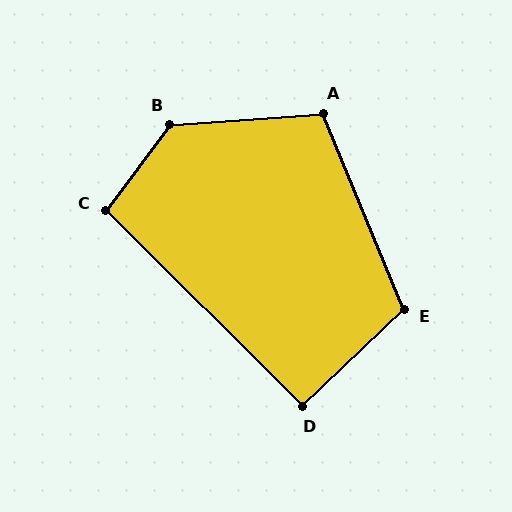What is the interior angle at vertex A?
Approximately 108 degrees (obtuse).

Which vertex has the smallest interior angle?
D, at approximately 91 degrees.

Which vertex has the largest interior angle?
B, at approximately 131 degrees.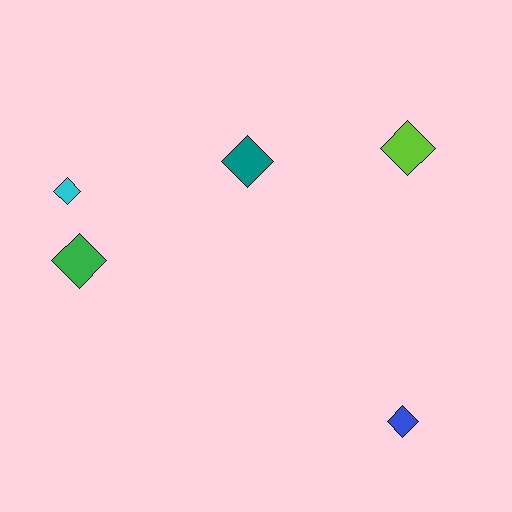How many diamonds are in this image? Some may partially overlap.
There are 5 diamonds.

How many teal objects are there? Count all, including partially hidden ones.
There is 1 teal object.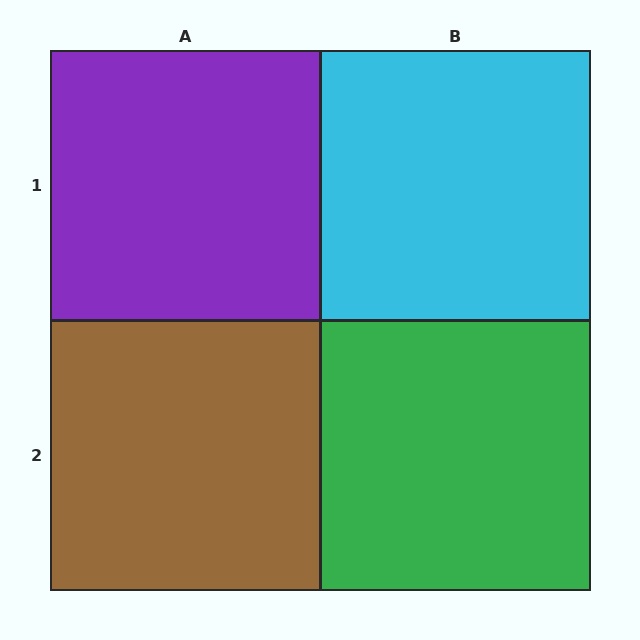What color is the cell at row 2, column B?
Green.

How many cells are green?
1 cell is green.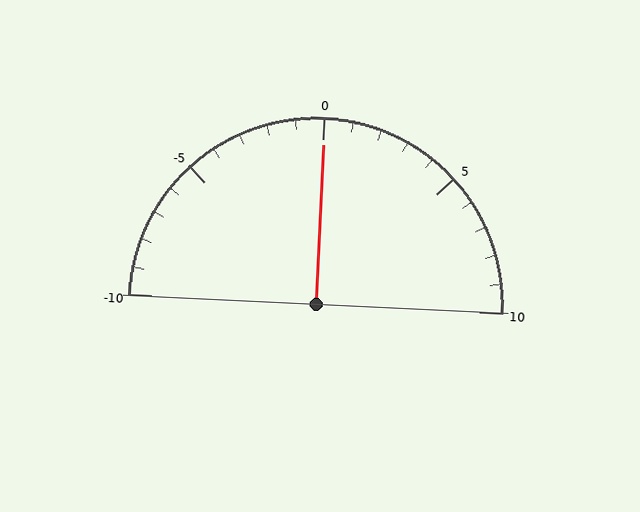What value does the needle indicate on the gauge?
The needle indicates approximately 0.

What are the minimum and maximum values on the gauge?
The gauge ranges from -10 to 10.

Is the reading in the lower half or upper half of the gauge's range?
The reading is in the upper half of the range (-10 to 10).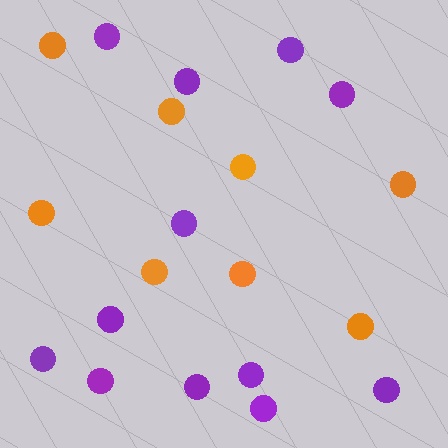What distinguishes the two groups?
There are 2 groups: one group of orange circles (8) and one group of purple circles (12).